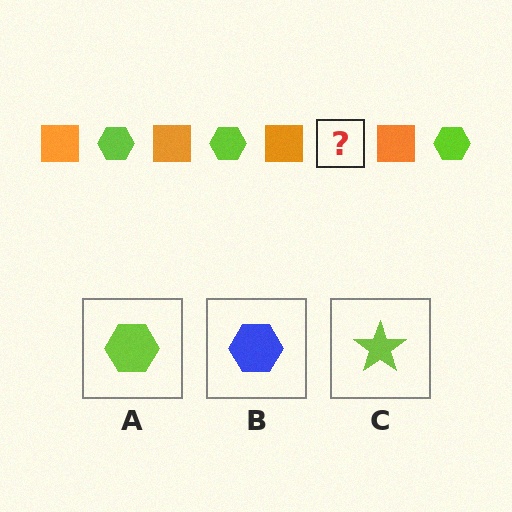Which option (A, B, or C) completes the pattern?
A.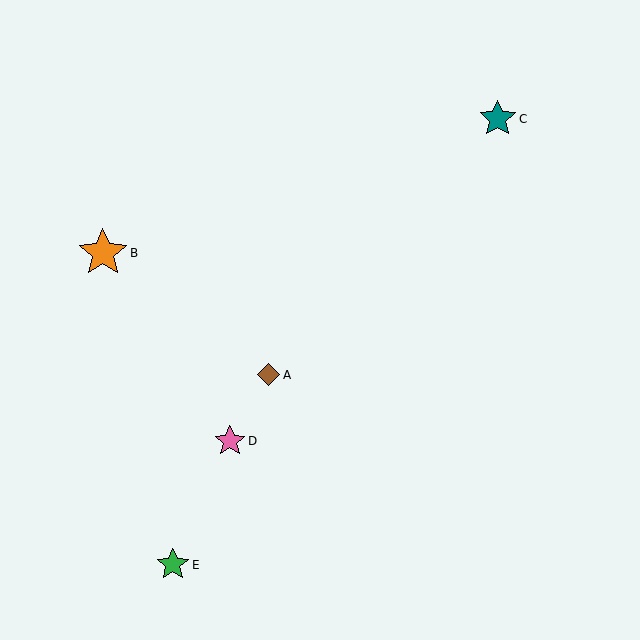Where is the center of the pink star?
The center of the pink star is at (230, 441).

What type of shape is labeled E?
Shape E is a green star.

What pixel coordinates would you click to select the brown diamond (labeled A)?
Click at (268, 375) to select the brown diamond A.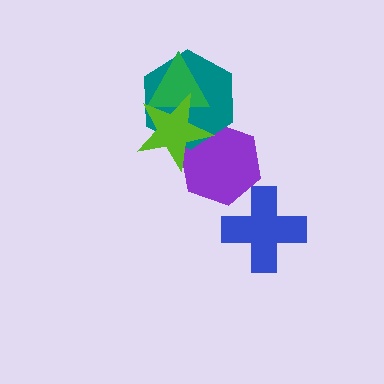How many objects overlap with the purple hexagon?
2 objects overlap with the purple hexagon.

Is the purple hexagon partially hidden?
Yes, it is partially covered by another shape.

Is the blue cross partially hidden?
No, no other shape covers it.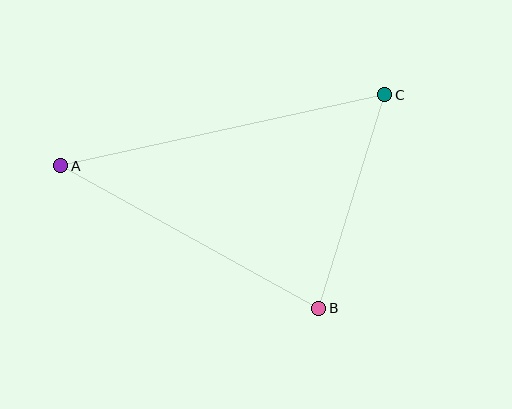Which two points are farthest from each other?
Points A and C are farthest from each other.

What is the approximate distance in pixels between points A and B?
The distance between A and B is approximately 295 pixels.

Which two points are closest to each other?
Points B and C are closest to each other.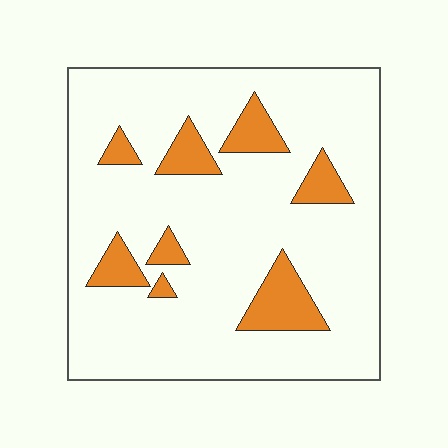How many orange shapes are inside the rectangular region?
8.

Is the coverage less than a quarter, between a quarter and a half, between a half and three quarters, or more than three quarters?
Less than a quarter.